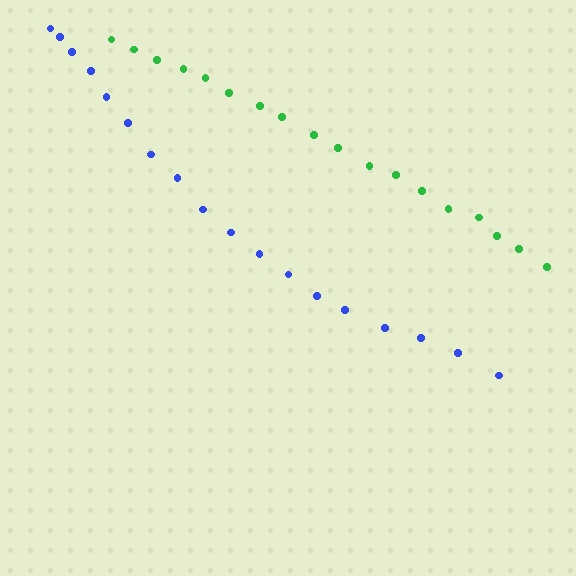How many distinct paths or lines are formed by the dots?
There are 2 distinct paths.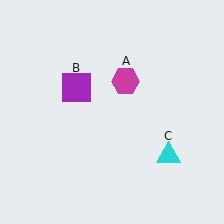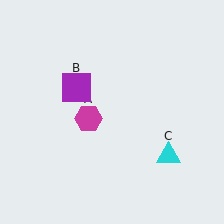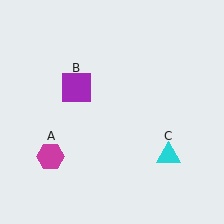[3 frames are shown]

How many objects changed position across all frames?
1 object changed position: magenta hexagon (object A).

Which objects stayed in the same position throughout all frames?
Purple square (object B) and cyan triangle (object C) remained stationary.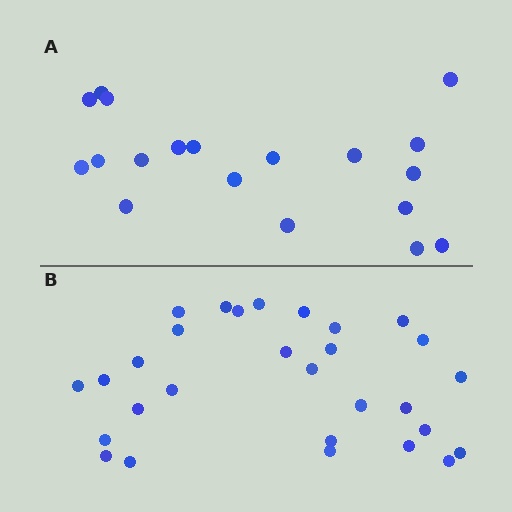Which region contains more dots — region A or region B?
Region B (the bottom region) has more dots.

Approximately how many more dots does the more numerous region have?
Region B has roughly 10 or so more dots than region A.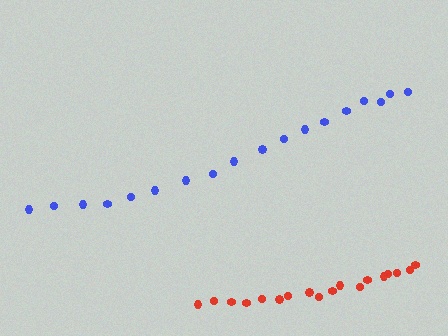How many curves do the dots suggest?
There are 2 distinct paths.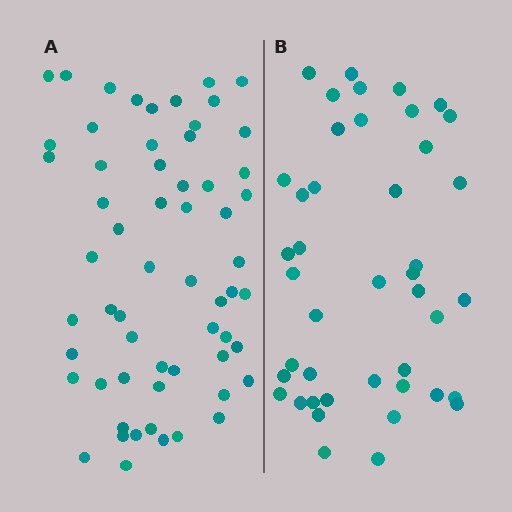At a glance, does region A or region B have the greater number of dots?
Region A (the left region) has more dots.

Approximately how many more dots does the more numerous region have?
Region A has approximately 15 more dots than region B.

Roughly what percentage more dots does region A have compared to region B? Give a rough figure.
About 40% more.